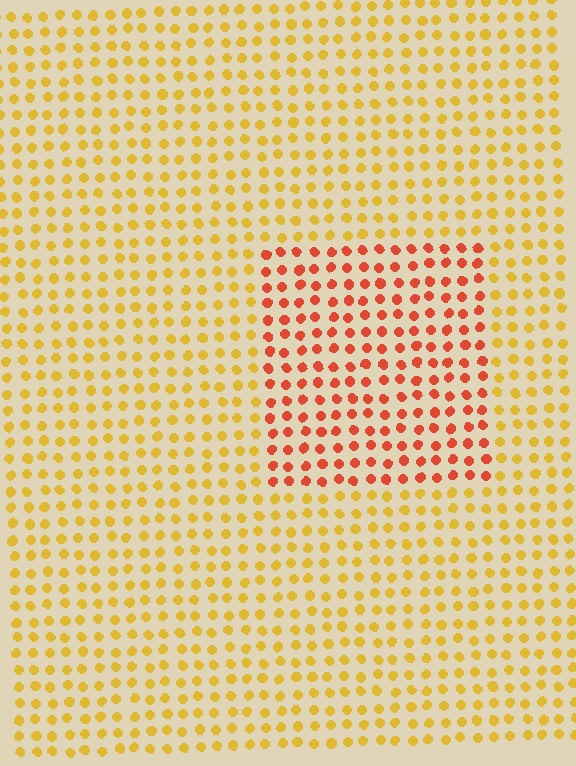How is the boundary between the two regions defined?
The boundary is defined purely by a slight shift in hue (about 39 degrees). Spacing, size, and orientation are identical on both sides.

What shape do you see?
I see a rectangle.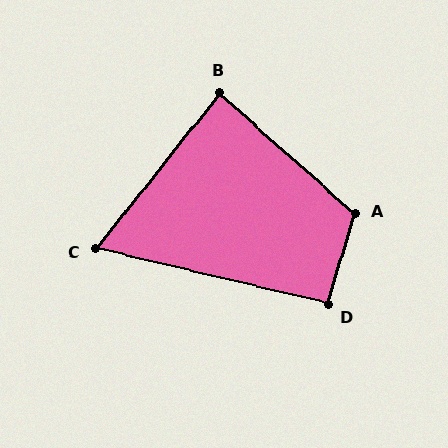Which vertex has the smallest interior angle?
C, at approximately 65 degrees.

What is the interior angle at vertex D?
Approximately 93 degrees (approximately right).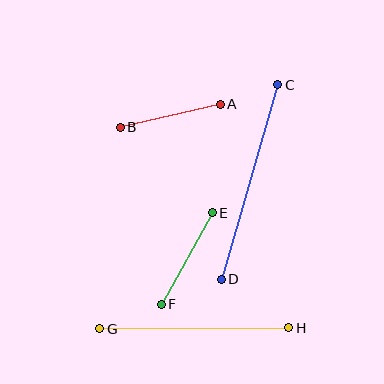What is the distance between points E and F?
The distance is approximately 105 pixels.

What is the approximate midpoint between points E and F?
The midpoint is at approximately (187, 259) pixels.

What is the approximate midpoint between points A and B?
The midpoint is at approximately (170, 116) pixels.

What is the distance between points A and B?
The distance is approximately 102 pixels.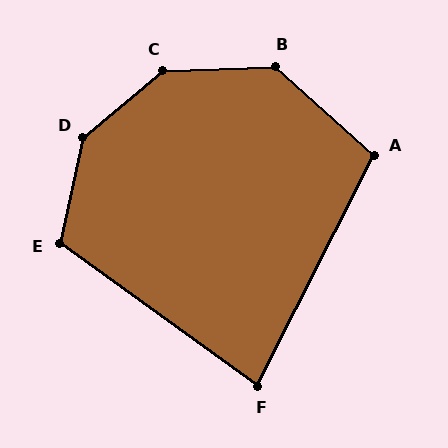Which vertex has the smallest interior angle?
F, at approximately 81 degrees.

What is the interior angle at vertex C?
Approximately 142 degrees (obtuse).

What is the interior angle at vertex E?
Approximately 113 degrees (obtuse).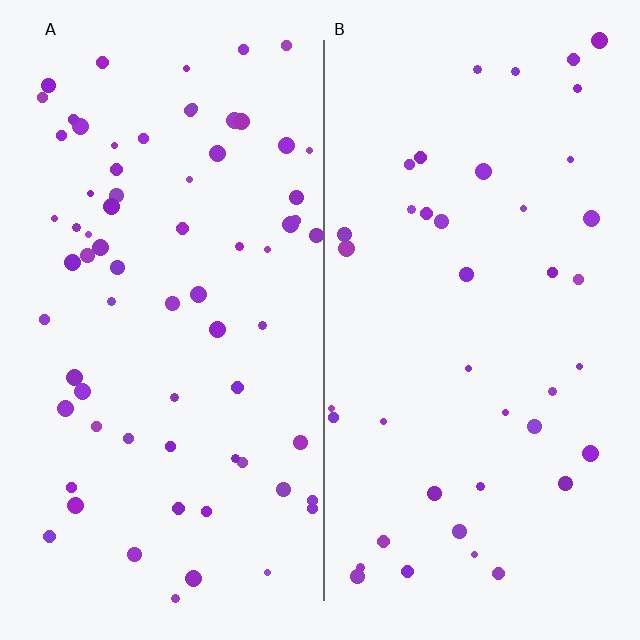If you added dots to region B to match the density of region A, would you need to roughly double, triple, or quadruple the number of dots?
Approximately double.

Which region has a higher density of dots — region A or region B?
A (the left).